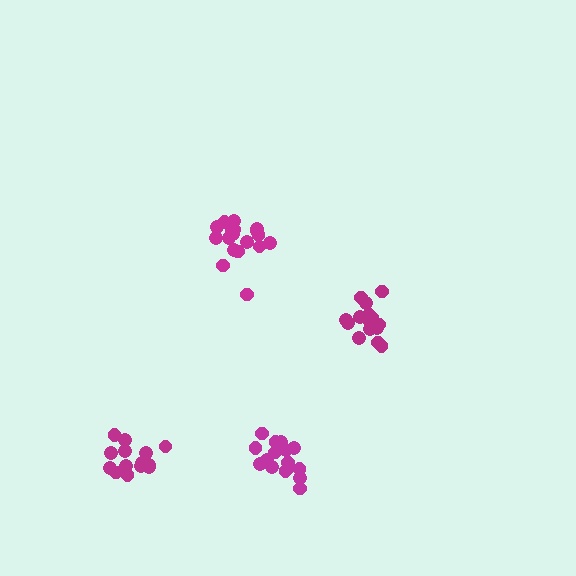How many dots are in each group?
Group 1: 15 dots, Group 2: 15 dots, Group 3: 18 dots, Group 4: 18 dots (66 total).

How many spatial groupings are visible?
There are 4 spatial groupings.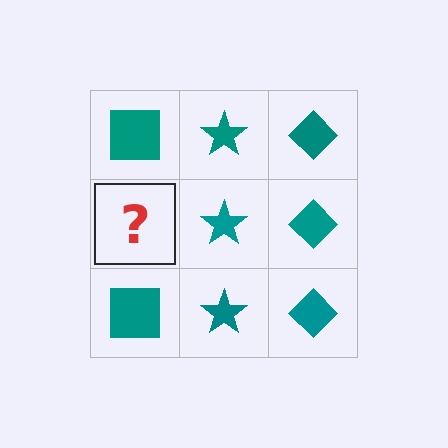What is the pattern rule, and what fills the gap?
The rule is that each column has a consistent shape. The gap should be filled with a teal square.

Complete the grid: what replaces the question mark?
The question mark should be replaced with a teal square.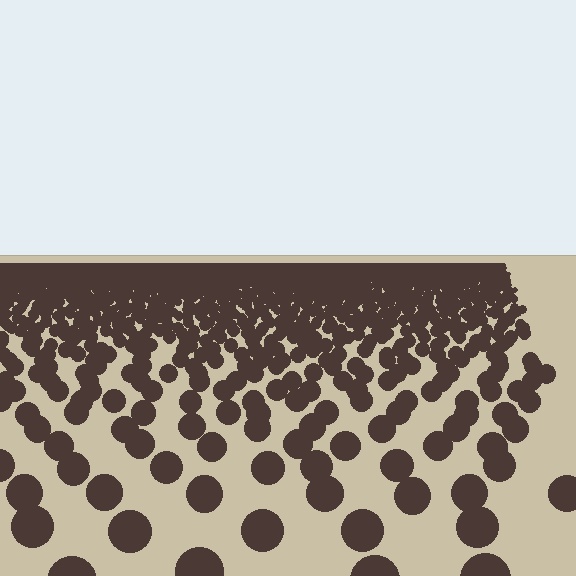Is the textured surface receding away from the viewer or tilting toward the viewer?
The surface is receding away from the viewer. Texture elements get smaller and denser toward the top.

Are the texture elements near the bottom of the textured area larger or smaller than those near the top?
Larger. Near the bottom, elements are closer to the viewer and appear at a bigger on-screen size.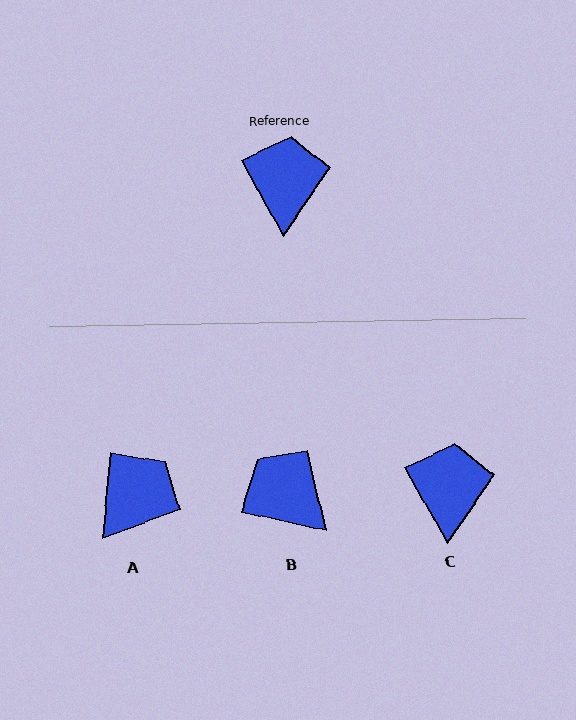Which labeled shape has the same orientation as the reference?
C.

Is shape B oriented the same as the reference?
No, it is off by about 48 degrees.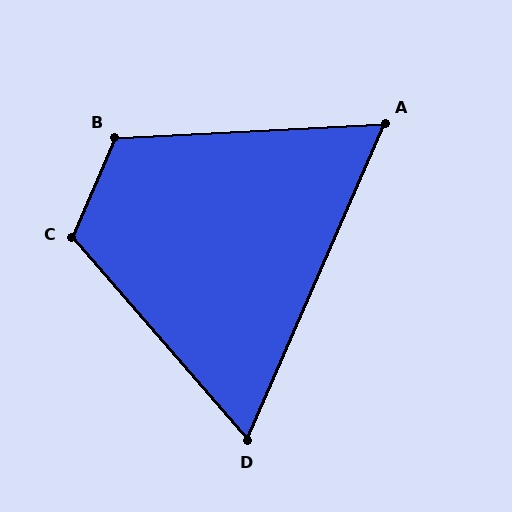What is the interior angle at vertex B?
Approximately 116 degrees (obtuse).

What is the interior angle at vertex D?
Approximately 64 degrees (acute).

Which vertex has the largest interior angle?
C, at approximately 116 degrees.